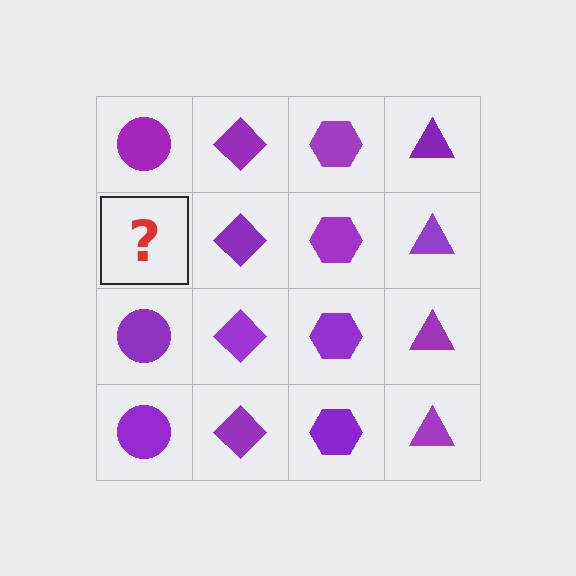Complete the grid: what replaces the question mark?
The question mark should be replaced with a purple circle.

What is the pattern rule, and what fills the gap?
The rule is that each column has a consistent shape. The gap should be filled with a purple circle.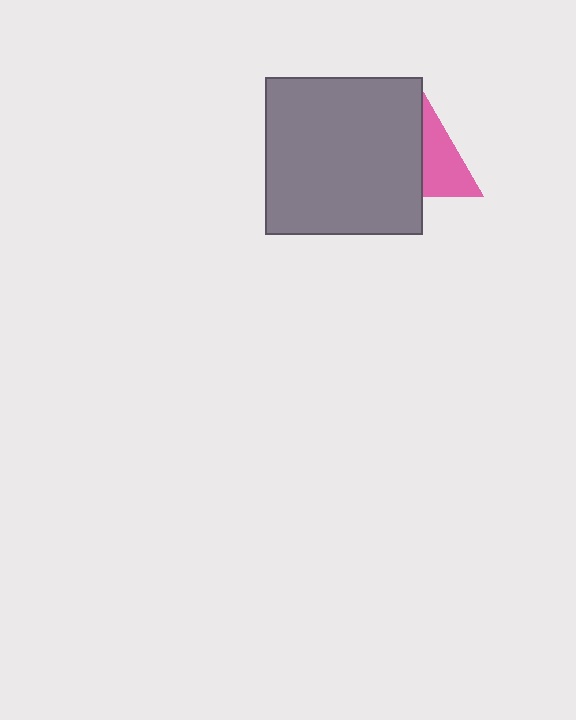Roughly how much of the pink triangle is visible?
A small part of it is visible (roughly 40%).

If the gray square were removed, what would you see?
You would see the complete pink triangle.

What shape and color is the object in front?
The object in front is a gray square.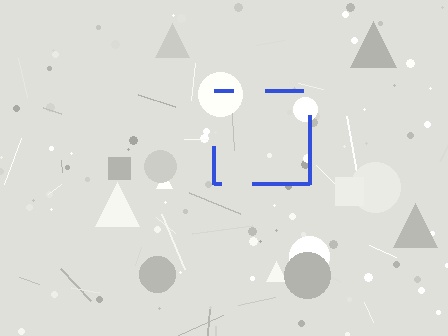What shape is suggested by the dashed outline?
The dashed outline suggests a square.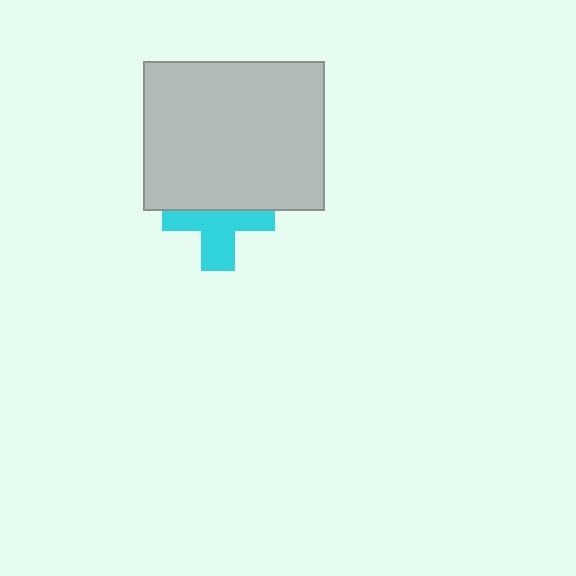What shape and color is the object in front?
The object in front is a light gray rectangle.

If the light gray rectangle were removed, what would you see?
You would see the complete cyan cross.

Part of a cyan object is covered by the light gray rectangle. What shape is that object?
It is a cross.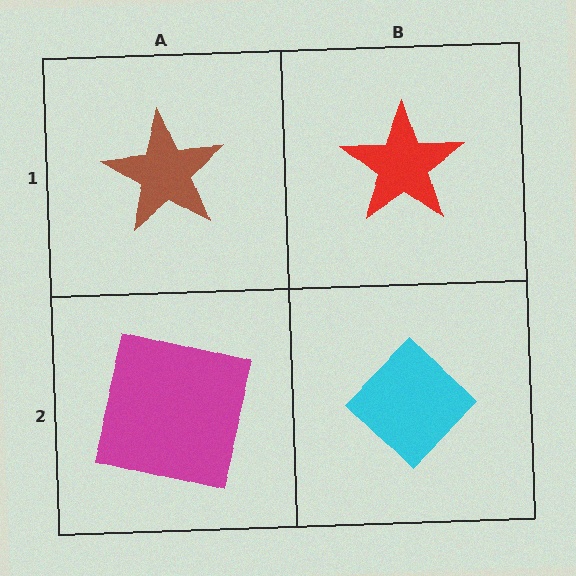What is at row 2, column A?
A magenta square.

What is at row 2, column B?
A cyan diamond.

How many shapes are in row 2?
2 shapes.